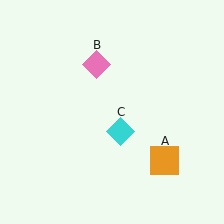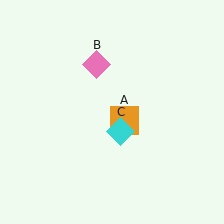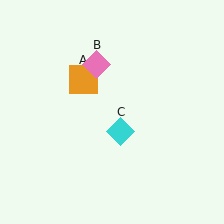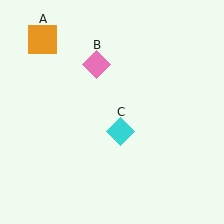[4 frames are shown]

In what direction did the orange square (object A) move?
The orange square (object A) moved up and to the left.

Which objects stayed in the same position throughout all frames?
Pink diamond (object B) and cyan diamond (object C) remained stationary.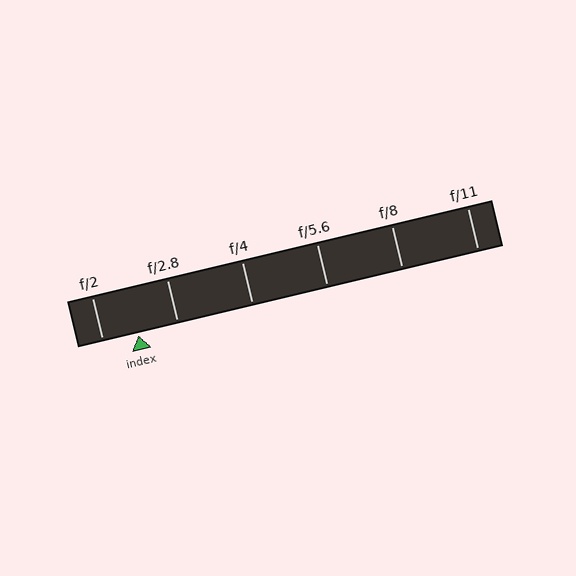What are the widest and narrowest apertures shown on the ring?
The widest aperture shown is f/2 and the narrowest is f/11.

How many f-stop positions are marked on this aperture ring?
There are 6 f-stop positions marked.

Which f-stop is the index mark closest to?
The index mark is closest to f/2.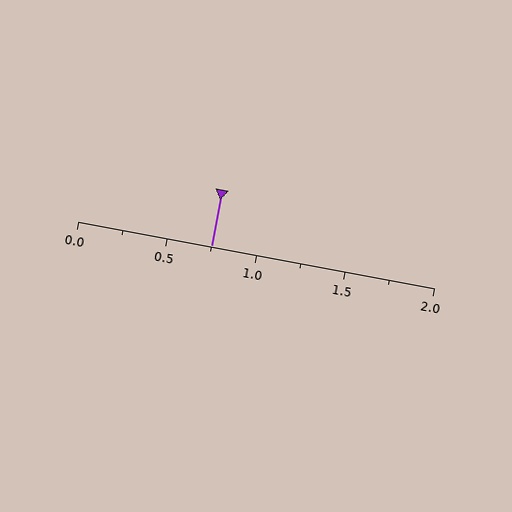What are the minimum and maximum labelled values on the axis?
The axis runs from 0.0 to 2.0.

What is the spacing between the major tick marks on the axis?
The major ticks are spaced 0.5 apart.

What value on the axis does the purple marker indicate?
The marker indicates approximately 0.75.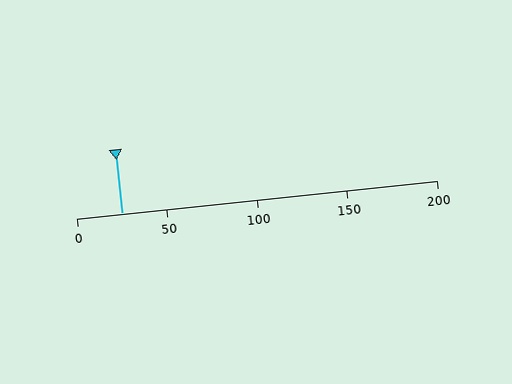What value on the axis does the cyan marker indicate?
The marker indicates approximately 25.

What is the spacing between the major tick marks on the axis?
The major ticks are spaced 50 apart.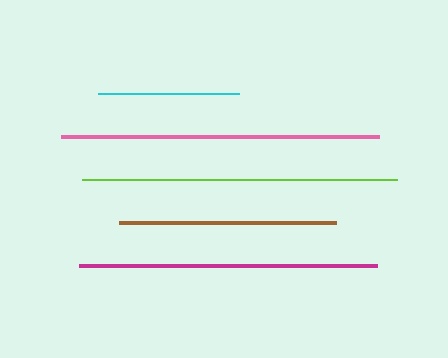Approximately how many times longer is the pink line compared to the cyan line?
The pink line is approximately 2.3 times the length of the cyan line.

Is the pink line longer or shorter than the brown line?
The pink line is longer than the brown line.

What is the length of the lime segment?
The lime segment is approximately 315 pixels long.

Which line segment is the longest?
The pink line is the longest at approximately 319 pixels.